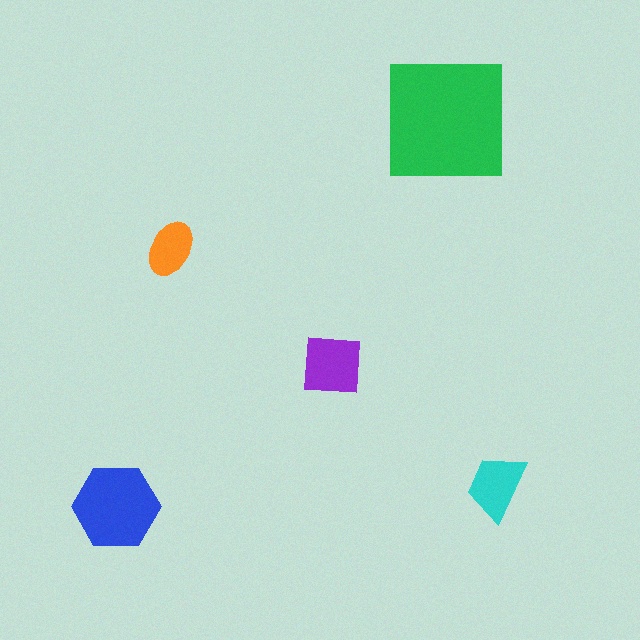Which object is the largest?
The green square.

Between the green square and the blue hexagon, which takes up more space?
The green square.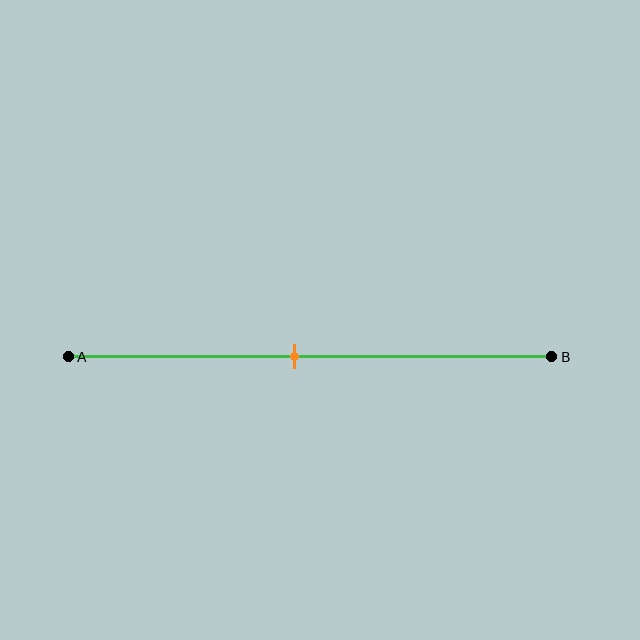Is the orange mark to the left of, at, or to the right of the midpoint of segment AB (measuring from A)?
The orange mark is to the left of the midpoint of segment AB.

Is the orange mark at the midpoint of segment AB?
No, the mark is at about 45% from A, not at the 50% midpoint.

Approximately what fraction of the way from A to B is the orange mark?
The orange mark is approximately 45% of the way from A to B.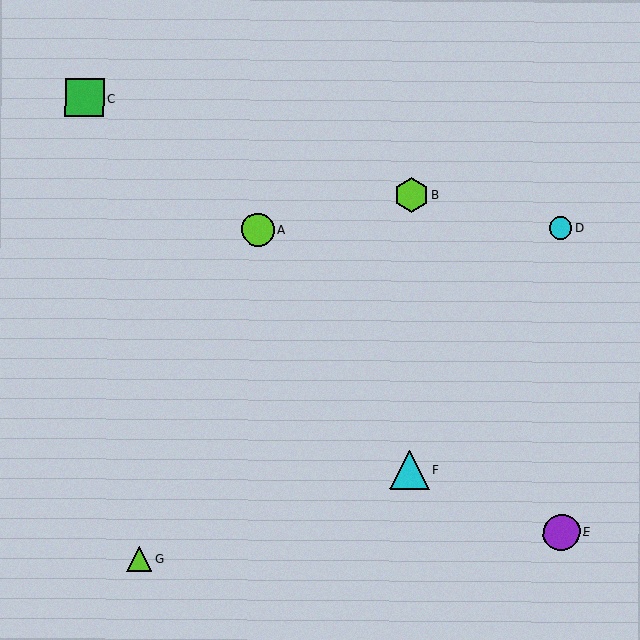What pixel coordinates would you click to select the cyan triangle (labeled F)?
Click at (409, 470) to select the cyan triangle F.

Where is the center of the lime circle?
The center of the lime circle is at (257, 230).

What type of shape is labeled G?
Shape G is a lime triangle.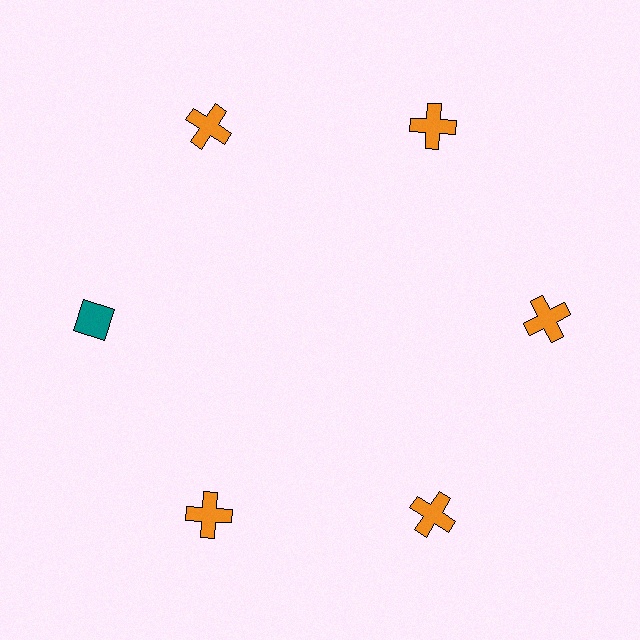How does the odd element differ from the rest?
It differs in both color (teal instead of orange) and shape (diamond instead of cross).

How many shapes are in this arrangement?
There are 6 shapes arranged in a ring pattern.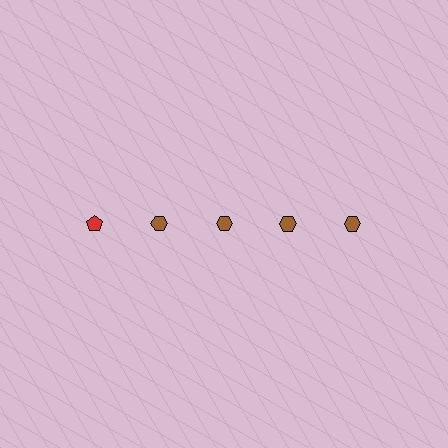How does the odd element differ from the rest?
It differs in both color (red instead of brown) and shape (pentagon instead of hexagon).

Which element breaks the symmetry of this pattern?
The red pentagon in the top row, leftmost column breaks the symmetry. All other shapes are brown hexagons.